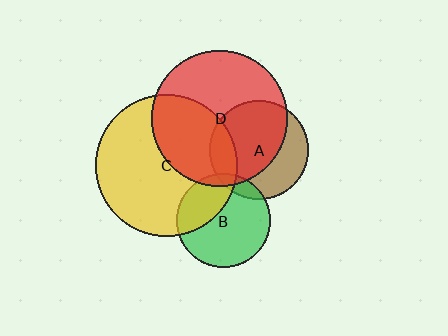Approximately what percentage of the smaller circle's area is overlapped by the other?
Approximately 65%.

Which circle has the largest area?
Circle C (yellow).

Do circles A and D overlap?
Yes.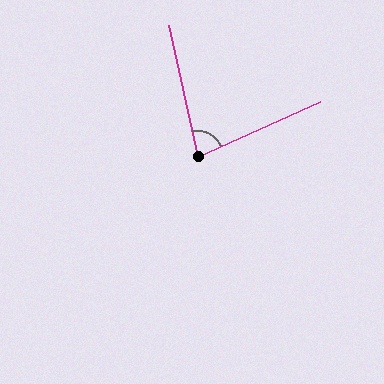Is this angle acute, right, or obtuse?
It is acute.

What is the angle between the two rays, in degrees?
Approximately 78 degrees.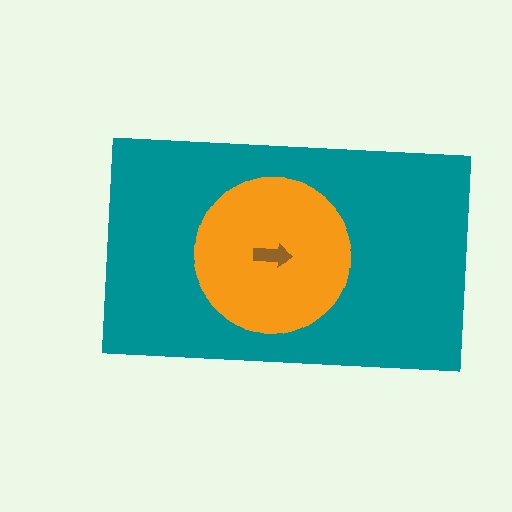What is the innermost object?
The brown arrow.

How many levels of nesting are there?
3.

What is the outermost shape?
The teal rectangle.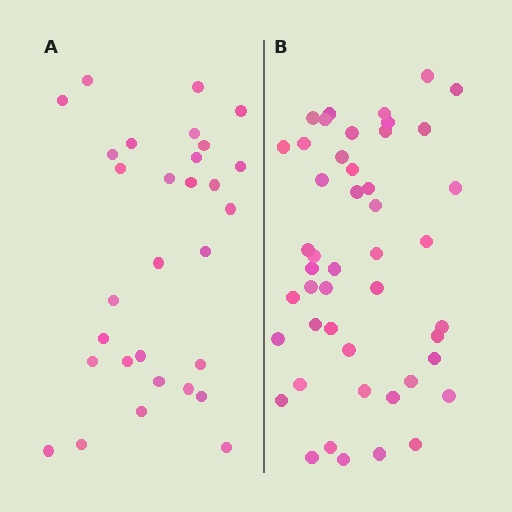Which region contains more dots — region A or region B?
Region B (the right region) has more dots.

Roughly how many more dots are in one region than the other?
Region B has approximately 15 more dots than region A.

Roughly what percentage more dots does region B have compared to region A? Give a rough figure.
About 55% more.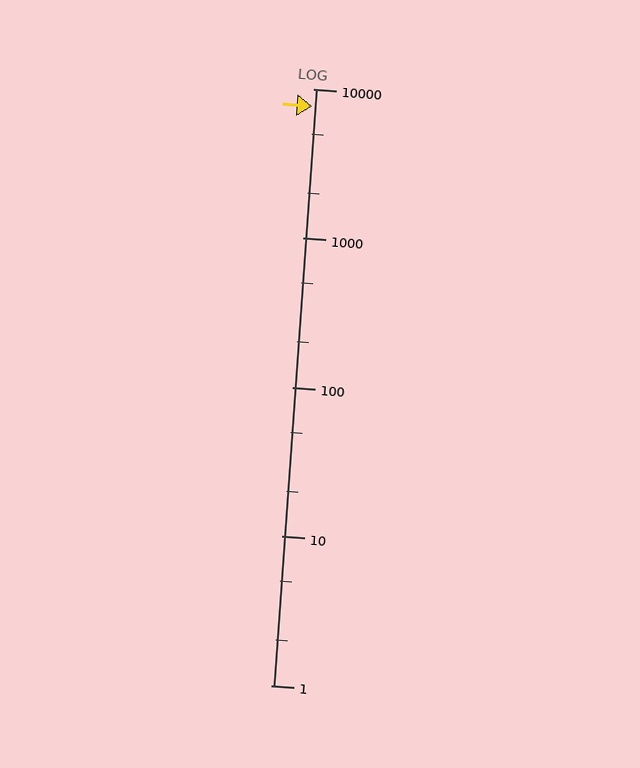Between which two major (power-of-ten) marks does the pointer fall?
The pointer is between 1000 and 10000.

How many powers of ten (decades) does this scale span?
The scale spans 4 decades, from 1 to 10000.